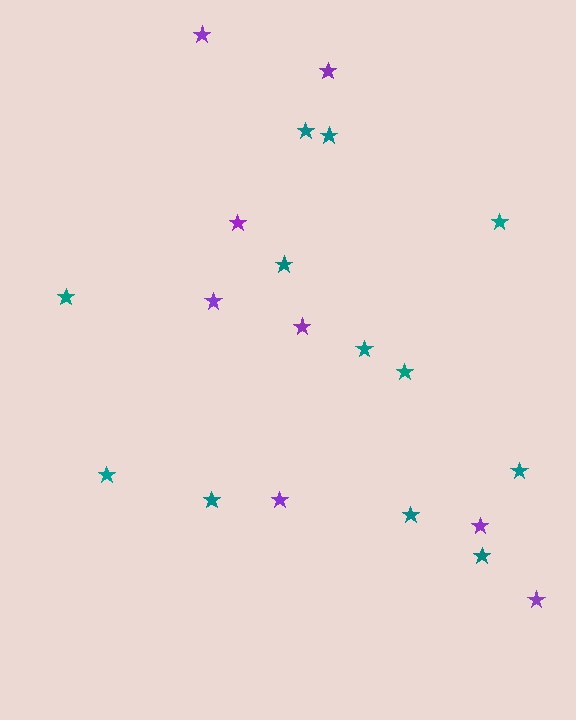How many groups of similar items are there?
There are 2 groups: one group of purple stars (8) and one group of teal stars (12).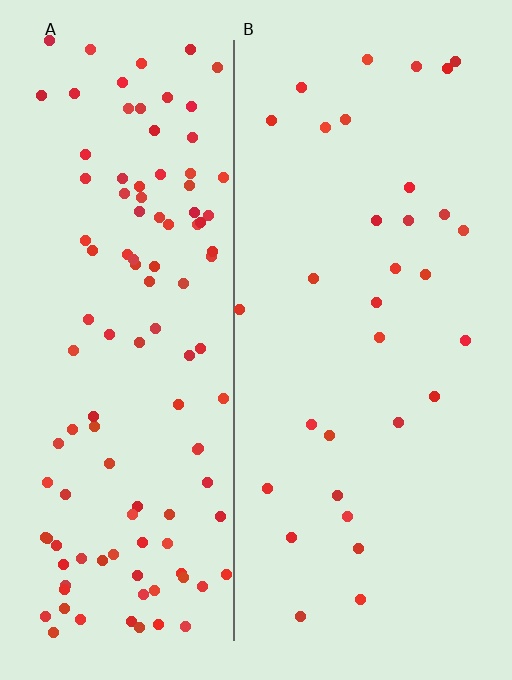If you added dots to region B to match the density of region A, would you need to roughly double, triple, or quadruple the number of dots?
Approximately quadruple.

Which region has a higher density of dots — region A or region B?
A (the left).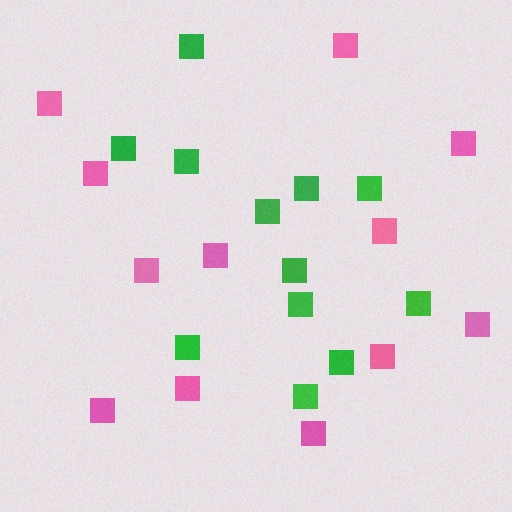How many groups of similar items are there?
There are 2 groups: one group of pink squares (12) and one group of green squares (12).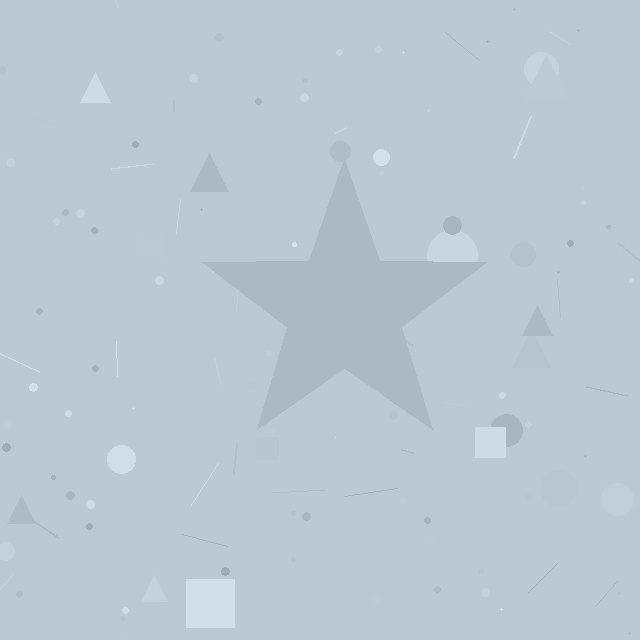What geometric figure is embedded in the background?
A star is embedded in the background.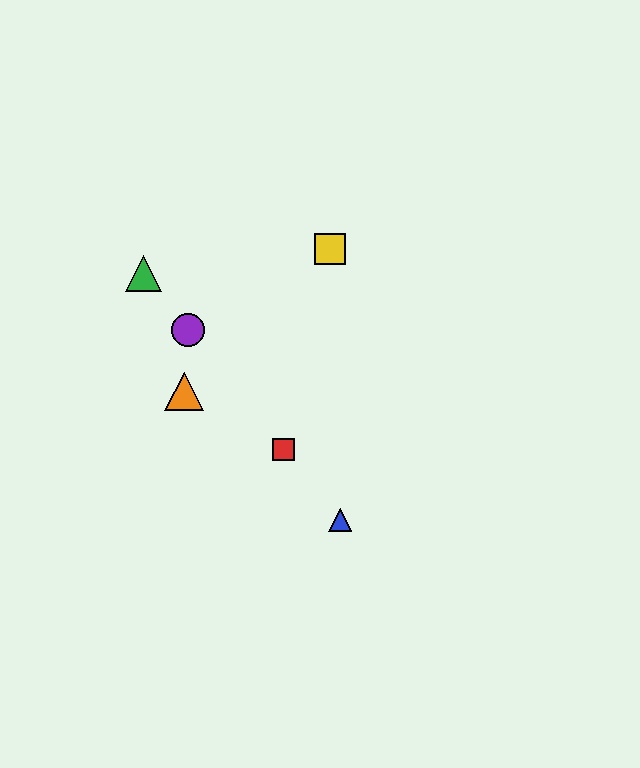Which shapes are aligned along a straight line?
The red square, the blue triangle, the green triangle, the purple circle are aligned along a straight line.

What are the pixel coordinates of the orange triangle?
The orange triangle is at (184, 391).